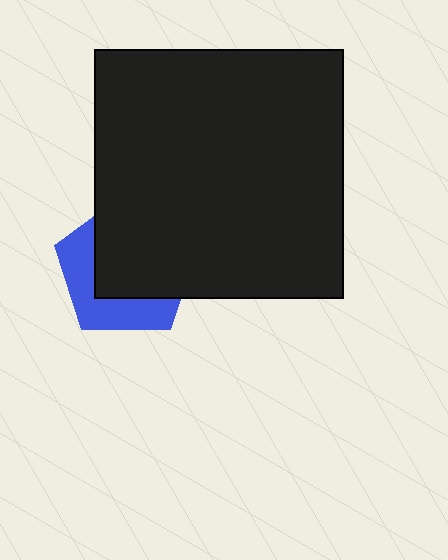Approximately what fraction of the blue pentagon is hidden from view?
Roughly 62% of the blue pentagon is hidden behind the black square.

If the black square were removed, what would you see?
You would see the complete blue pentagon.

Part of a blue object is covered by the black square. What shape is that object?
It is a pentagon.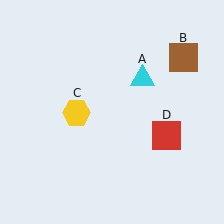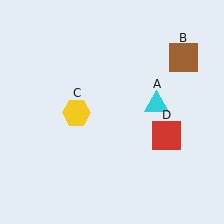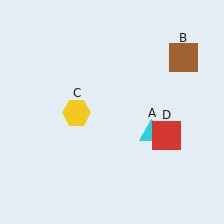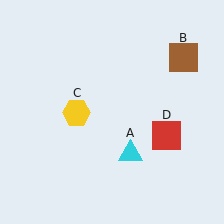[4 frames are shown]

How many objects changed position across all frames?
1 object changed position: cyan triangle (object A).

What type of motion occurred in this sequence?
The cyan triangle (object A) rotated clockwise around the center of the scene.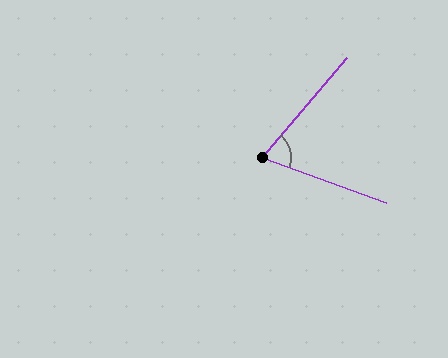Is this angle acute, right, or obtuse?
It is acute.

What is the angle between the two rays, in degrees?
Approximately 70 degrees.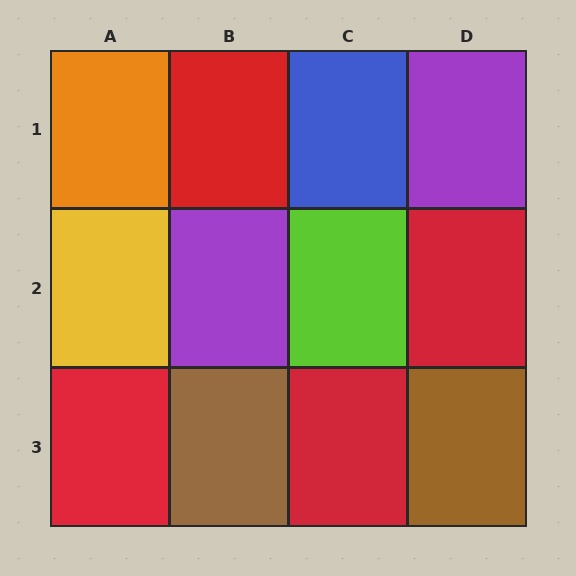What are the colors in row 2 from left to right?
Yellow, purple, lime, red.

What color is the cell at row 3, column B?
Brown.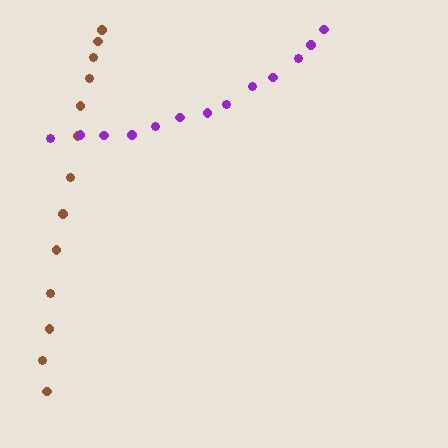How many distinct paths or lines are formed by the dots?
There are 2 distinct paths.